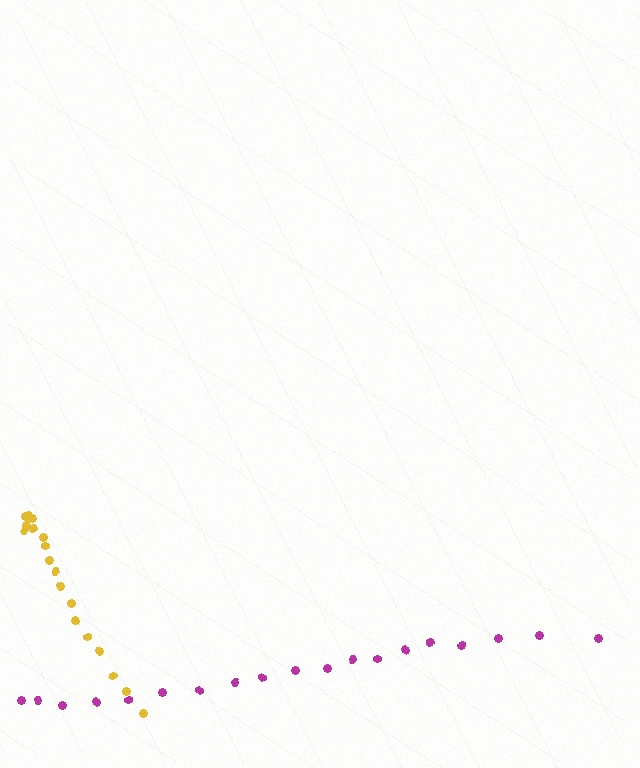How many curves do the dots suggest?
There are 2 distinct paths.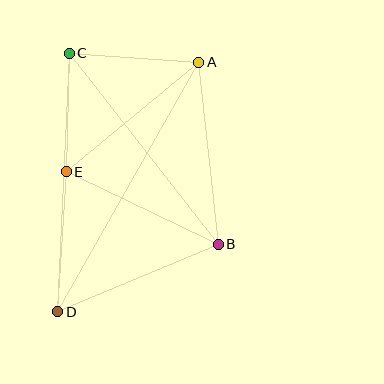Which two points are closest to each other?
Points C and E are closest to each other.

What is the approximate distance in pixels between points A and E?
The distance between A and E is approximately 172 pixels.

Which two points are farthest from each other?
Points A and D are farthest from each other.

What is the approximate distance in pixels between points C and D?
The distance between C and D is approximately 259 pixels.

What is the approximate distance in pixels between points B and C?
The distance between B and C is approximately 242 pixels.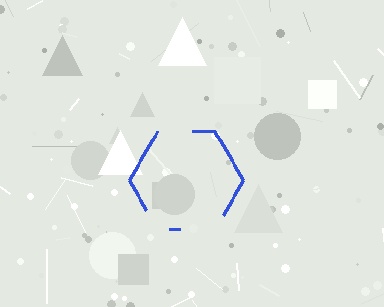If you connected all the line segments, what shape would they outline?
They would outline a hexagon.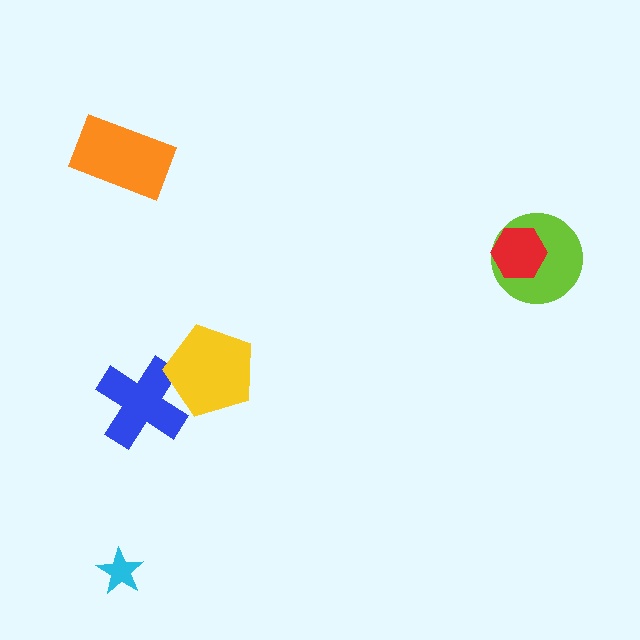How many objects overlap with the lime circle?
1 object overlaps with the lime circle.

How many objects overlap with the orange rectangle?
0 objects overlap with the orange rectangle.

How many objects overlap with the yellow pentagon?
1 object overlaps with the yellow pentagon.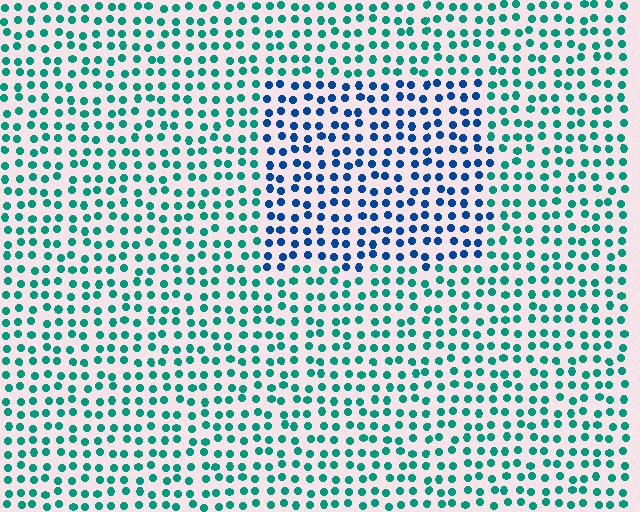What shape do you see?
I see a rectangle.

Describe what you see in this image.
The image is filled with small teal elements in a uniform arrangement. A rectangle-shaped region is visible where the elements are tinted to a slightly different hue, forming a subtle color boundary.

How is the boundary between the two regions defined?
The boundary is defined purely by a slight shift in hue (about 45 degrees). Spacing, size, and orientation are identical on both sides.